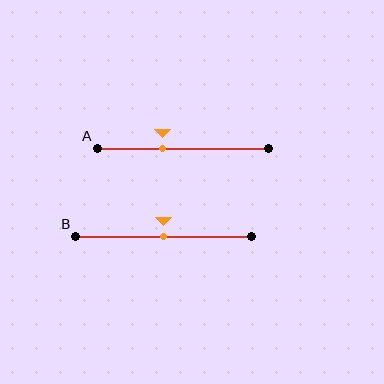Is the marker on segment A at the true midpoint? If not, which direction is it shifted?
No, the marker on segment A is shifted to the left by about 12% of the segment length.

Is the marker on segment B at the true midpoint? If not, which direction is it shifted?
Yes, the marker on segment B is at the true midpoint.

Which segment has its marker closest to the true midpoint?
Segment B has its marker closest to the true midpoint.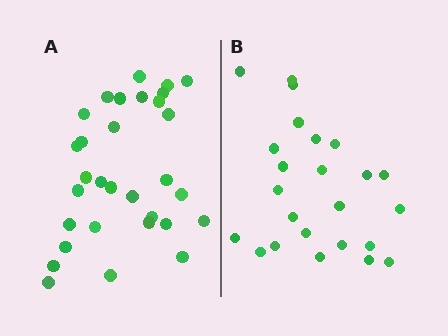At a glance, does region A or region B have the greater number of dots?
Region A (the left region) has more dots.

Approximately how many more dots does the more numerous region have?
Region A has roughly 8 or so more dots than region B.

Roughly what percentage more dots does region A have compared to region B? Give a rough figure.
About 30% more.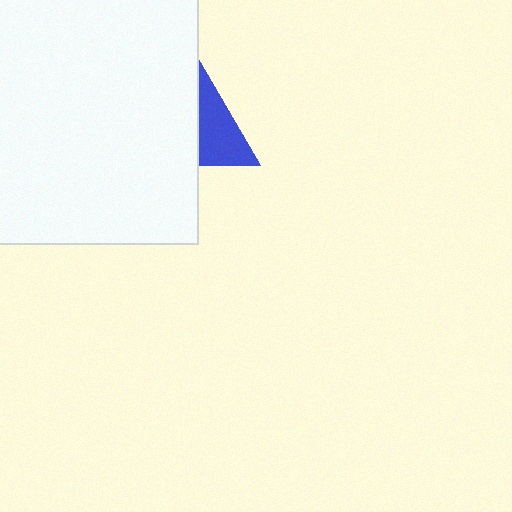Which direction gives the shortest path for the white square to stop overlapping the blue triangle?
Moving left gives the shortest separation.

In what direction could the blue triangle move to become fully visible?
The blue triangle could move right. That would shift it out from behind the white square entirely.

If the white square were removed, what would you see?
You would see the complete blue triangle.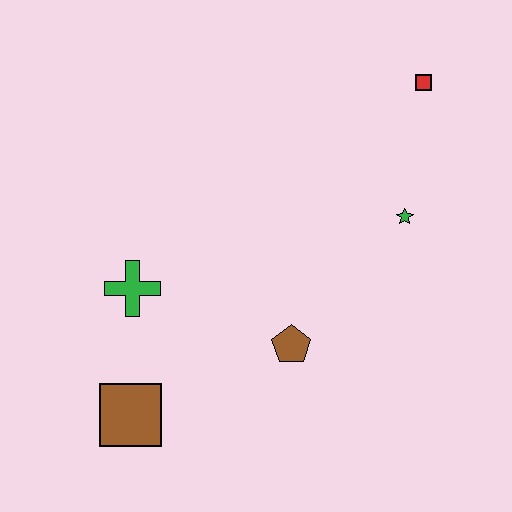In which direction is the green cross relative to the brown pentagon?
The green cross is to the left of the brown pentagon.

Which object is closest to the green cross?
The brown square is closest to the green cross.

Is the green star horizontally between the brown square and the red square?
Yes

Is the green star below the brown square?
No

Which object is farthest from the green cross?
The red square is farthest from the green cross.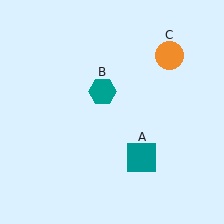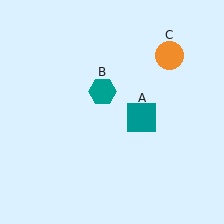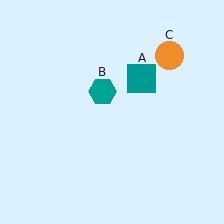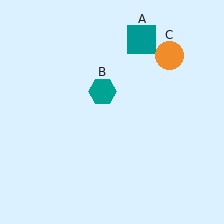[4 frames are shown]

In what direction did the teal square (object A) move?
The teal square (object A) moved up.